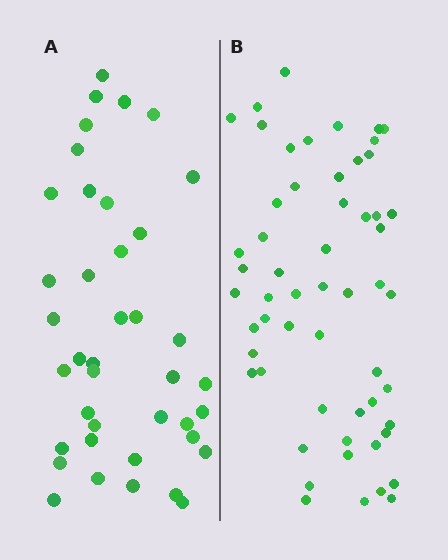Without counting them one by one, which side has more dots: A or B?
Region B (the right region) has more dots.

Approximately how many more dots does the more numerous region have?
Region B has approximately 15 more dots than region A.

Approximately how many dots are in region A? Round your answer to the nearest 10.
About 40 dots.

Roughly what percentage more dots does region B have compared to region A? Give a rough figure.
About 40% more.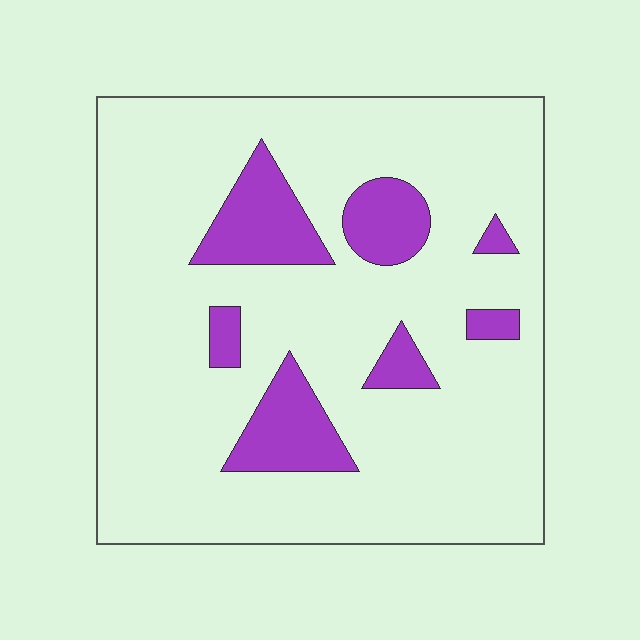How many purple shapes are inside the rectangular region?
7.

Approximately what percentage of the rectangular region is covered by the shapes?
Approximately 15%.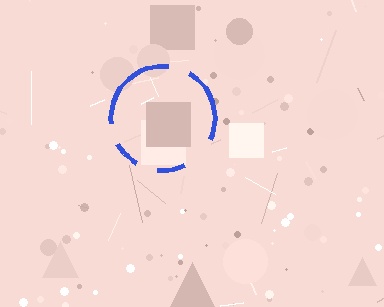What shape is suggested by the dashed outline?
The dashed outline suggests a circle.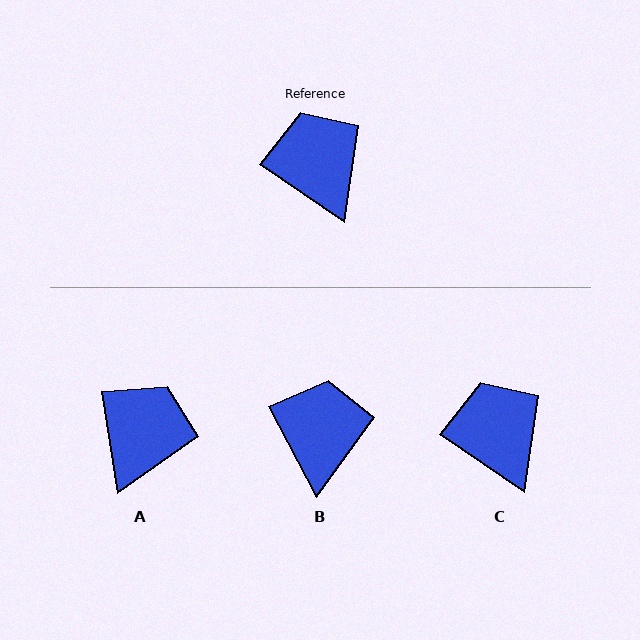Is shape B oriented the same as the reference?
No, it is off by about 28 degrees.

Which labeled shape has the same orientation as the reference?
C.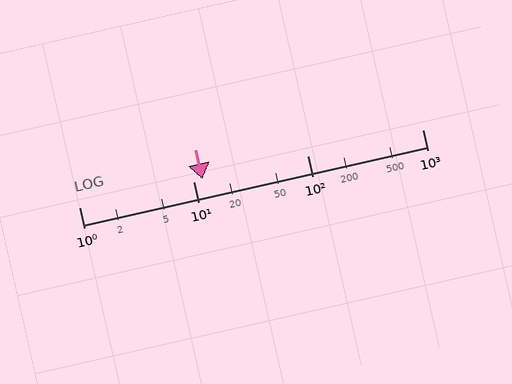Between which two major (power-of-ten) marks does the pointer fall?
The pointer is between 10 and 100.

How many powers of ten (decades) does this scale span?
The scale spans 3 decades, from 1 to 1000.